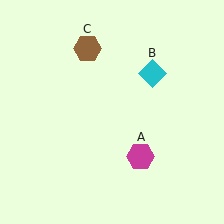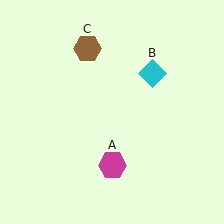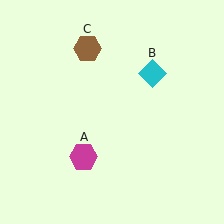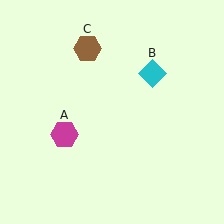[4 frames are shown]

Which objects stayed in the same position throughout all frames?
Cyan diamond (object B) and brown hexagon (object C) remained stationary.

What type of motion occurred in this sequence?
The magenta hexagon (object A) rotated clockwise around the center of the scene.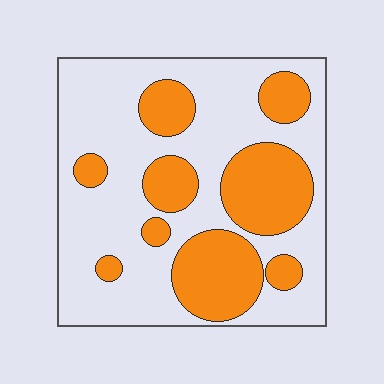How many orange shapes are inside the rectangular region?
9.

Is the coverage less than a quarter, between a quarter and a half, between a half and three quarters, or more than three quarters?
Between a quarter and a half.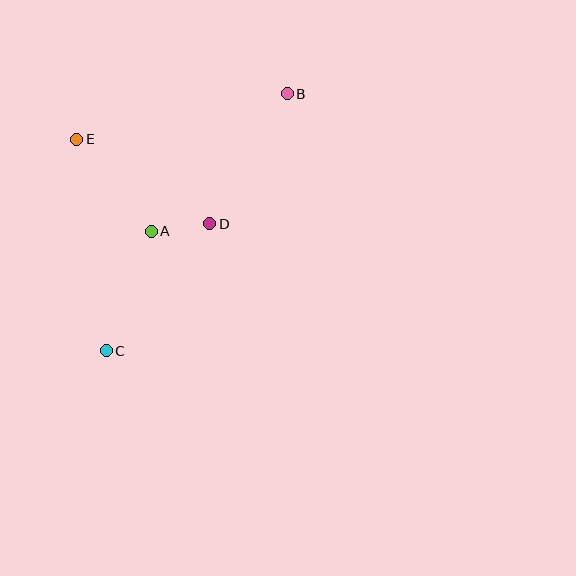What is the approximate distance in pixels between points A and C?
The distance between A and C is approximately 128 pixels.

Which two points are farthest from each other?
Points B and C are farthest from each other.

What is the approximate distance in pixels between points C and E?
The distance between C and E is approximately 213 pixels.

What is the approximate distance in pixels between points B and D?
The distance between B and D is approximately 151 pixels.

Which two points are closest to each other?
Points A and D are closest to each other.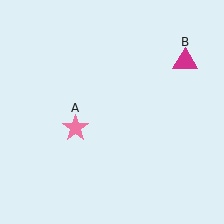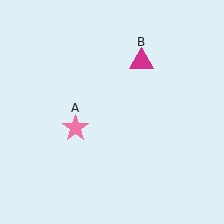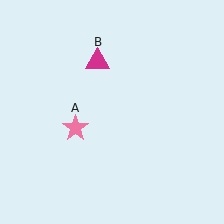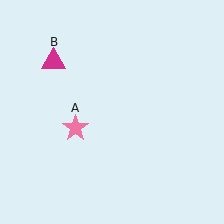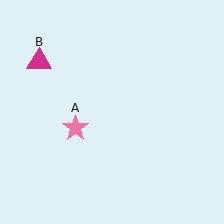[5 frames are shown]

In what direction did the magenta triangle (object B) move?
The magenta triangle (object B) moved left.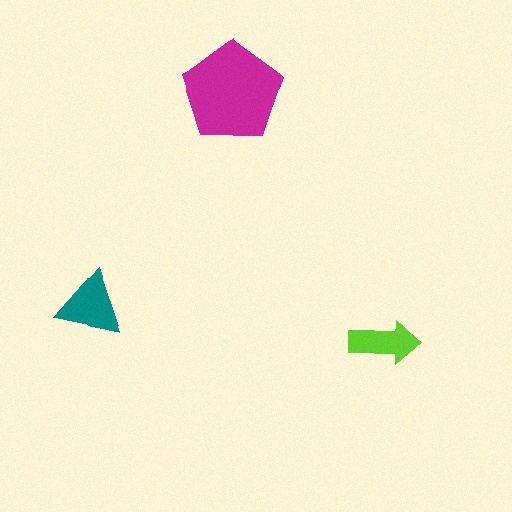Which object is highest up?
The magenta pentagon is topmost.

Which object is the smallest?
The lime arrow.